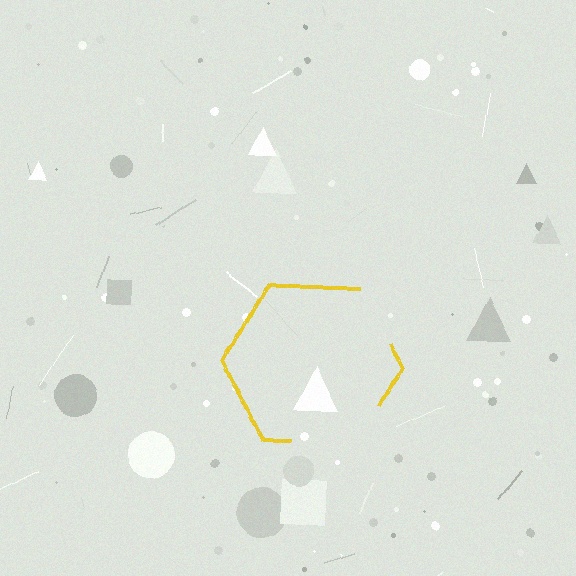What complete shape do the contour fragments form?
The contour fragments form a hexagon.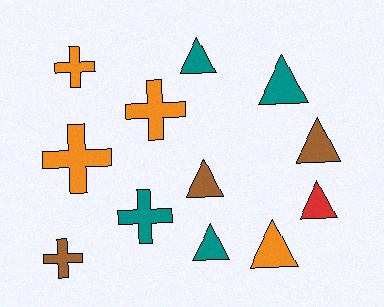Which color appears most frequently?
Orange, with 4 objects.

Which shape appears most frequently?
Triangle, with 7 objects.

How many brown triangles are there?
There are 2 brown triangles.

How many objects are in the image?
There are 12 objects.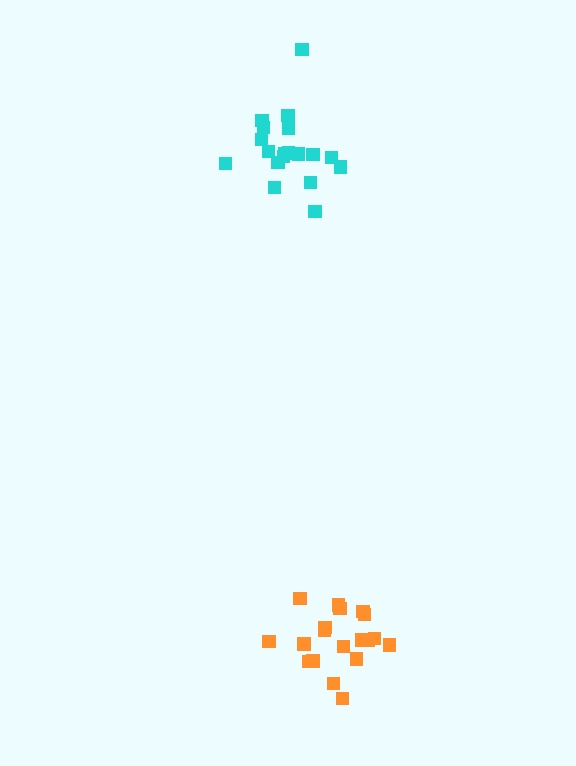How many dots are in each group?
Group 1: 19 dots, Group 2: 19 dots (38 total).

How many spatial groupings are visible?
There are 2 spatial groupings.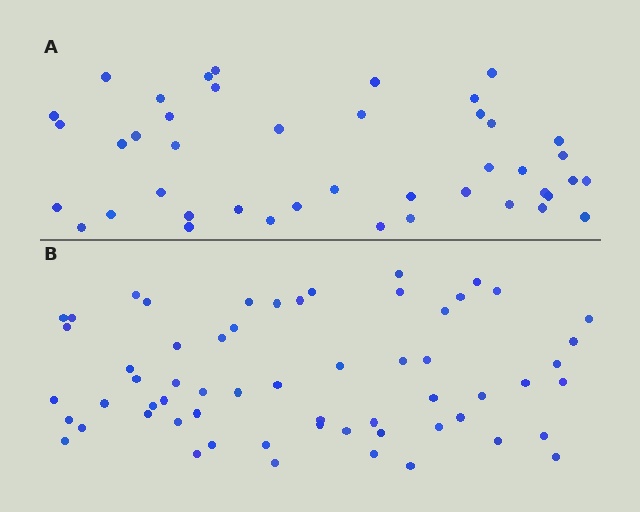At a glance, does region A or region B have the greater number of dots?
Region B (the bottom region) has more dots.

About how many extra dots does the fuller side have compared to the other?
Region B has approximately 15 more dots than region A.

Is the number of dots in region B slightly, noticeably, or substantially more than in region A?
Region B has noticeably more, but not dramatically so. The ratio is roughly 1.4 to 1.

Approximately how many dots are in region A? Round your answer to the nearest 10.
About 40 dots. (The exact count is 43, which rounds to 40.)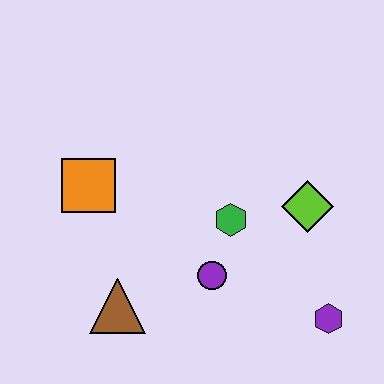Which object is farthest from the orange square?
The purple hexagon is farthest from the orange square.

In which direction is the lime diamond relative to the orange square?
The lime diamond is to the right of the orange square.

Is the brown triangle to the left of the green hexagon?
Yes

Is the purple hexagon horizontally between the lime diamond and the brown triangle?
No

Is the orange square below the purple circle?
No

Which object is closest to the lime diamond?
The green hexagon is closest to the lime diamond.